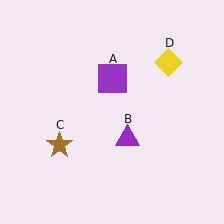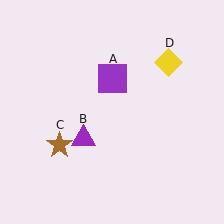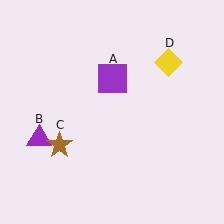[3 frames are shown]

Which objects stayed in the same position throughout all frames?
Purple square (object A) and brown star (object C) and yellow diamond (object D) remained stationary.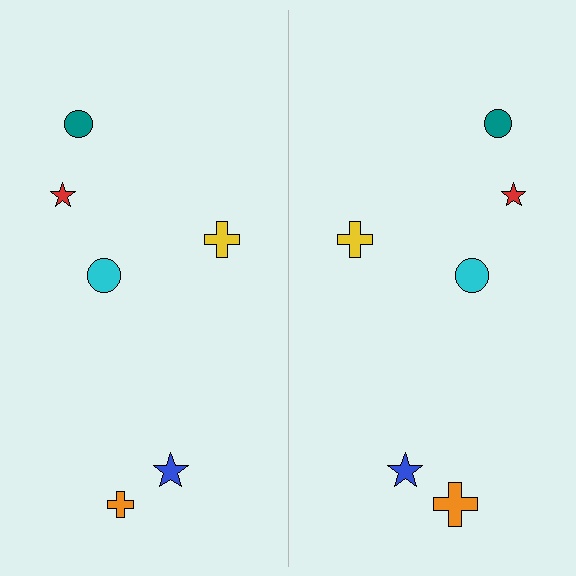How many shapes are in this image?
There are 12 shapes in this image.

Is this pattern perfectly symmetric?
No, the pattern is not perfectly symmetric. The orange cross on the right side has a different size than its mirror counterpart.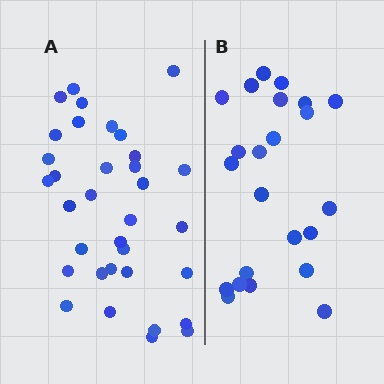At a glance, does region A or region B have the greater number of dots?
Region A (the left region) has more dots.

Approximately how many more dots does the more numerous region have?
Region A has roughly 12 or so more dots than region B.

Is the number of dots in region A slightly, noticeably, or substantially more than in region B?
Region A has substantially more. The ratio is roughly 1.5 to 1.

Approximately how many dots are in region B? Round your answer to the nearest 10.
About 20 dots. (The exact count is 23, which rounds to 20.)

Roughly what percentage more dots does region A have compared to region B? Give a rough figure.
About 50% more.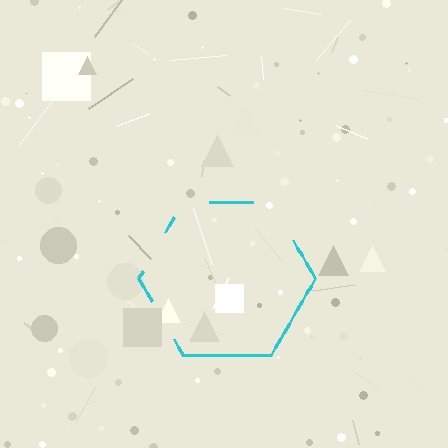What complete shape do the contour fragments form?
The contour fragments form a hexagon.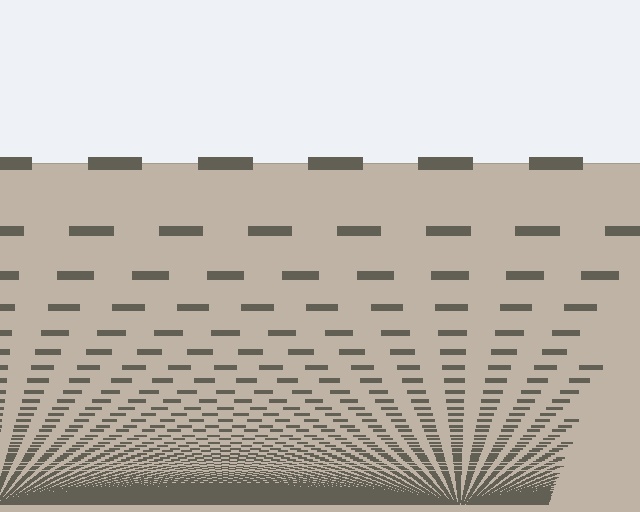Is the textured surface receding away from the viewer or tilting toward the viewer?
The surface appears to tilt toward the viewer. Texture elements get larger and sparser toward the top.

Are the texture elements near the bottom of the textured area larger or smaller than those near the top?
Smaller. The gradient is inverted — elements near the bottom are smaller and denser.